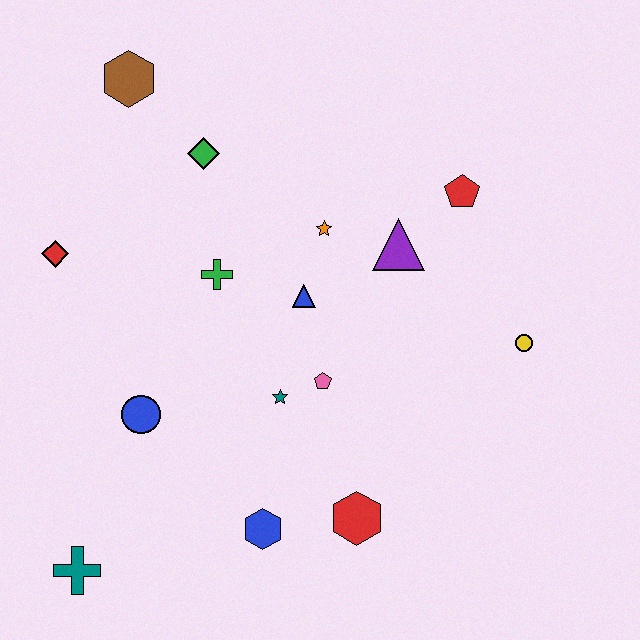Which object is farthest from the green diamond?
The teal cross is farthest from the green diamond.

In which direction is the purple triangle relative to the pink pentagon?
The purple triangle is above the pink pentagon.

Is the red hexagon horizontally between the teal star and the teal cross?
No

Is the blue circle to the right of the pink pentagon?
No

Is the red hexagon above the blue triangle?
No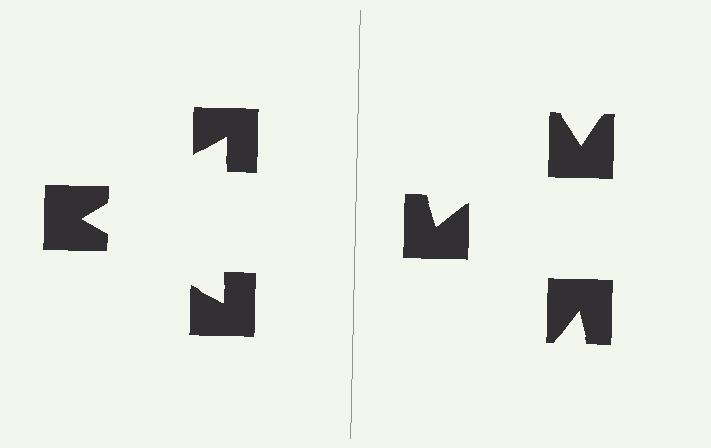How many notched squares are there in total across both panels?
6 — 3 on each side.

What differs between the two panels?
The notched squares are positioned identically on both sides; only the wedge orientations differ. On the left they align to a triangle; on the right they are misaligned.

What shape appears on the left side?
An illusory triangle.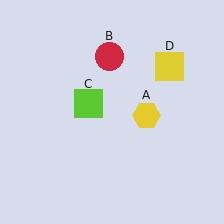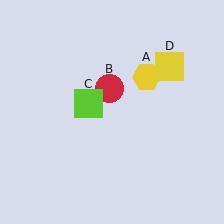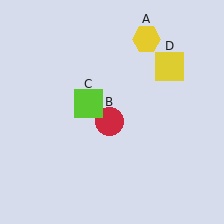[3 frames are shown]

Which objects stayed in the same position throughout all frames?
Lime square (object C) and yellow square (object D) remained stationary.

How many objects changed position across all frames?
2 objects changed position: yellow hexagon (object A), red circle (object B).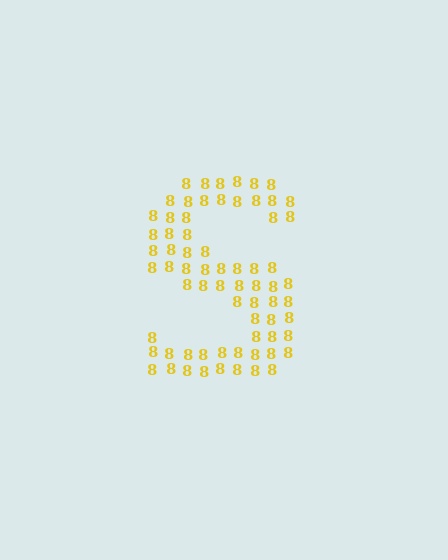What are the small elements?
The small elements are digit 8's.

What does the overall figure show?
The overall figure shows the letter S.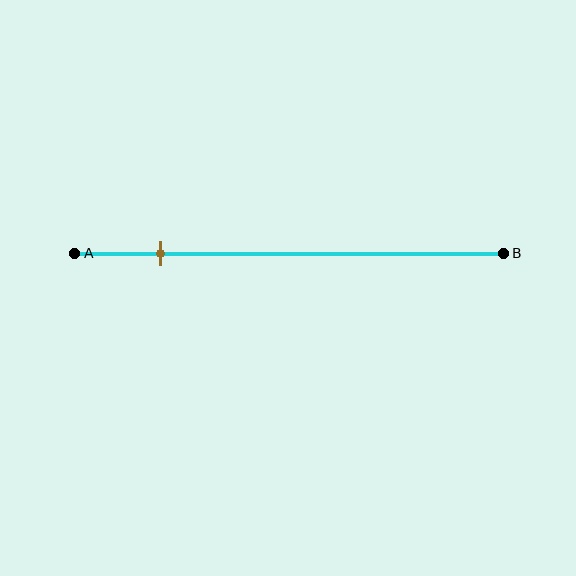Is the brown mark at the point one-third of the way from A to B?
No, the mark is at about 20% from A, not at the 33% one-third point.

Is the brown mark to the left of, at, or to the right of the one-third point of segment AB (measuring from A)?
The brown mark is to the left of the one-third point of segment AB.